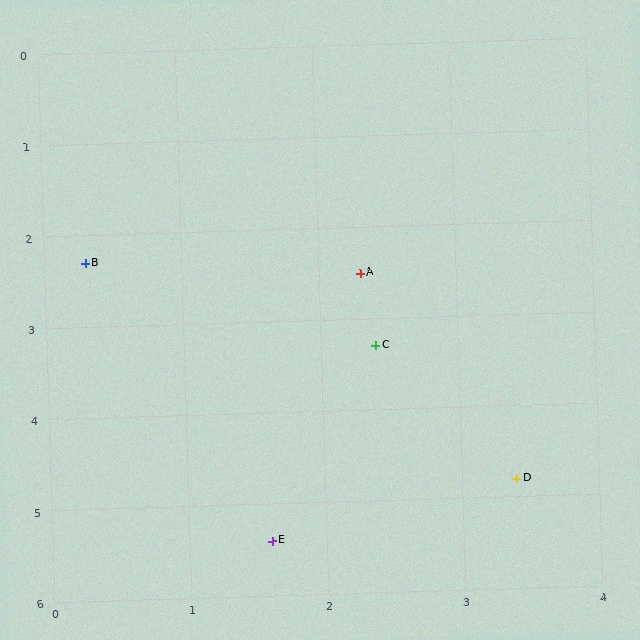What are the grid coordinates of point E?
Point E is at approximately (1.6, 5.4).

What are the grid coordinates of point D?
Point D is at approximately (3.4, 4.8).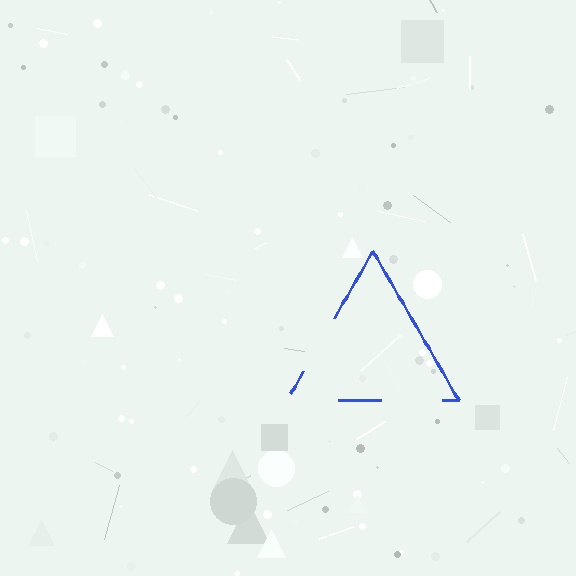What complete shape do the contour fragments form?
The contour fragments form a triangle.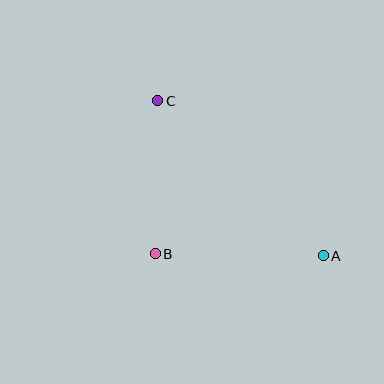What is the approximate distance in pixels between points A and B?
The distance between A and B is approximately 168 pixels.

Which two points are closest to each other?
Points B and C are closest to each other.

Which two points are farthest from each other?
Points A and C are farthest from each other.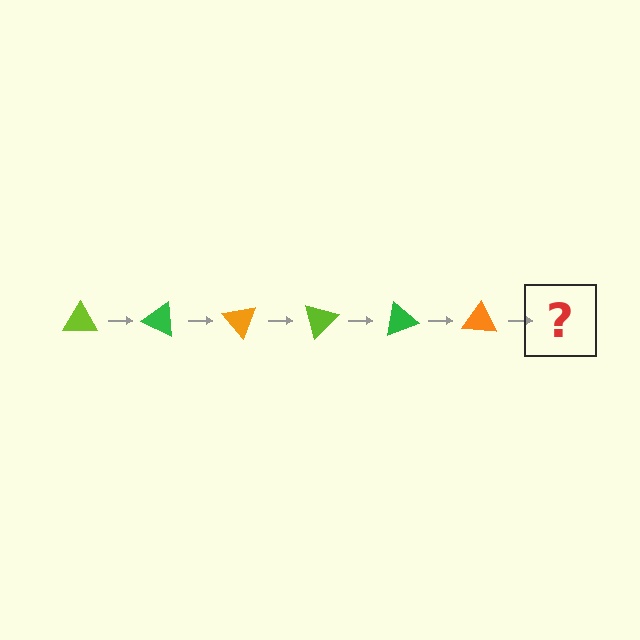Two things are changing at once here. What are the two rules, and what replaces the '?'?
The two rules are that it rotates 25 degrees each step and the color cycles through lime, green, and orange. The '?' should be a lime triangle, rotated 150 degrees from the start.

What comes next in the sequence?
The next element should be a lime triangle, rotated 150 degrees from the start.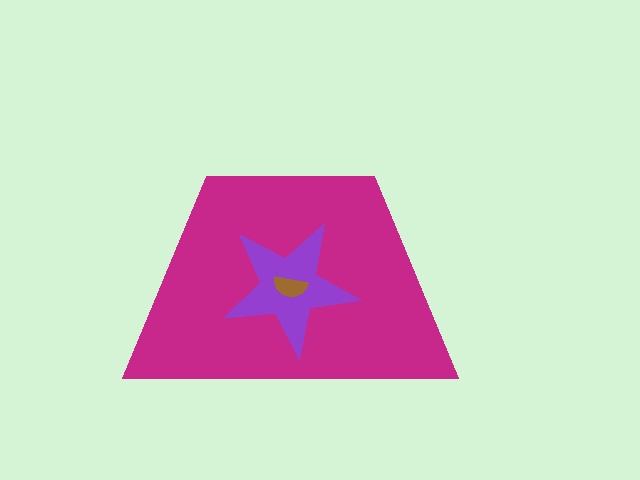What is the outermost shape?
The magenta trapezoid.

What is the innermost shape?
The brown semicircle.